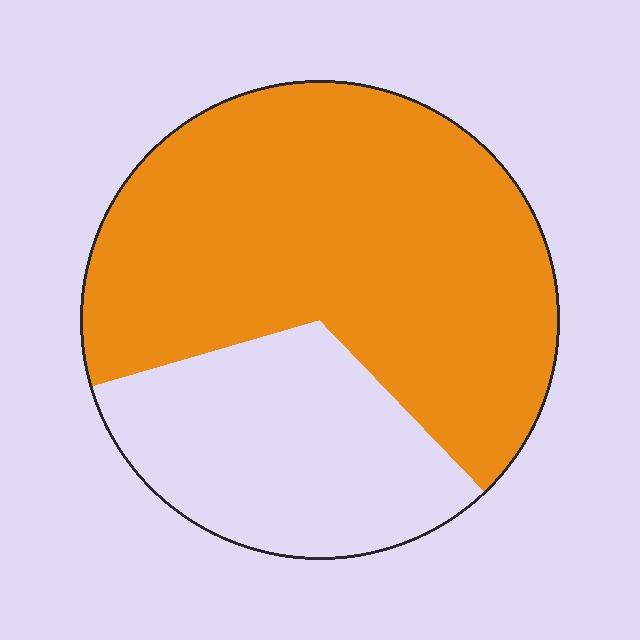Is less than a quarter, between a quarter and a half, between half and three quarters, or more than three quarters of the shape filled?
Between half and three quarters.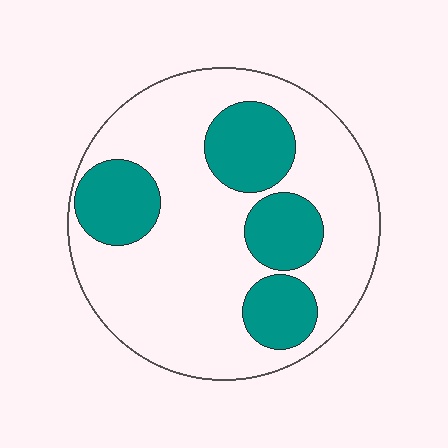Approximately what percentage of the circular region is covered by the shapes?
Approximately 30%.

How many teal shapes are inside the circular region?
4.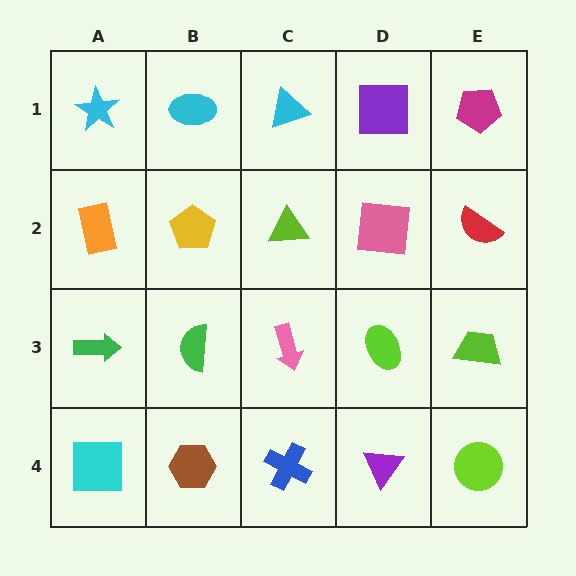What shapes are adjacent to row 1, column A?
An orange rectangle (row 2, column A), a cyan ellipse (row 1, column B).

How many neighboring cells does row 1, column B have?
3.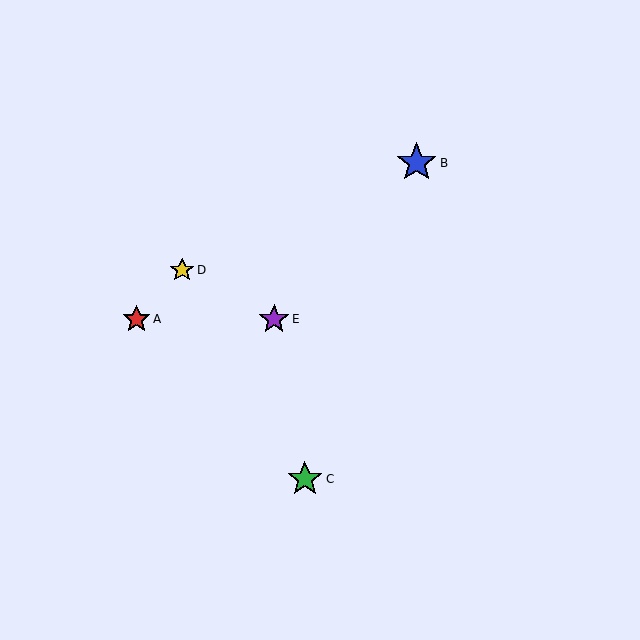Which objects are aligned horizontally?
Objects A, E are aligned horizontally.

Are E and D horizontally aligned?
No, E is at y≈319 and D is at y≈270.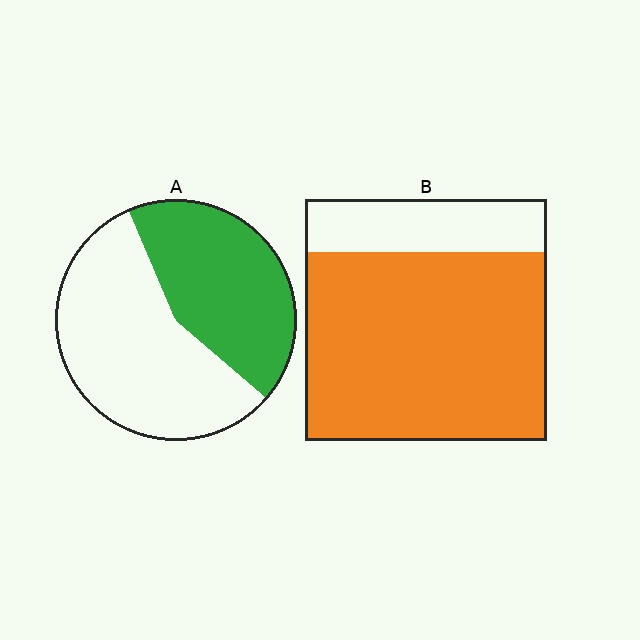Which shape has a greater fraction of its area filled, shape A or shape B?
Shape B.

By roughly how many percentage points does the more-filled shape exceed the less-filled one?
By roughly 35 percentage points (B over A).